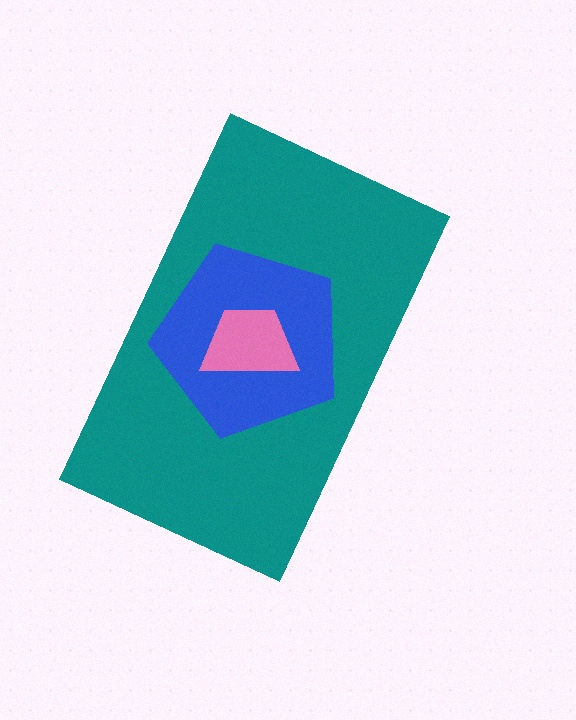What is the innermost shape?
The pink trapezoid.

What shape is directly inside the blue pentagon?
The pink trapezoid.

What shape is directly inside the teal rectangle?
The blue pentagon.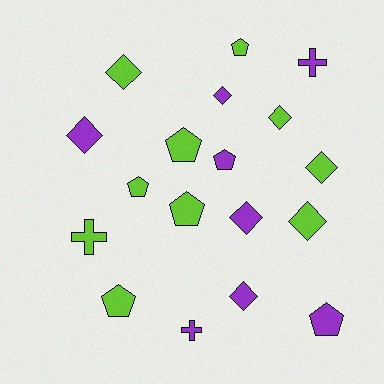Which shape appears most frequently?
Diamond, with 8 objects.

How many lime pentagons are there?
There are 5 lime pentagons.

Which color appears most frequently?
Lime, with 10 objects.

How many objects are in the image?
There are 18 objects.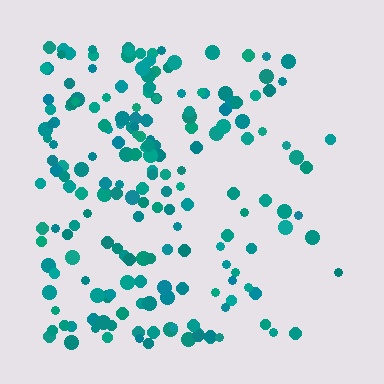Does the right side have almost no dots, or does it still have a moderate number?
Still a moderate number, just noticeably fewer than the left.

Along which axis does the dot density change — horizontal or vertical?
Horizontal.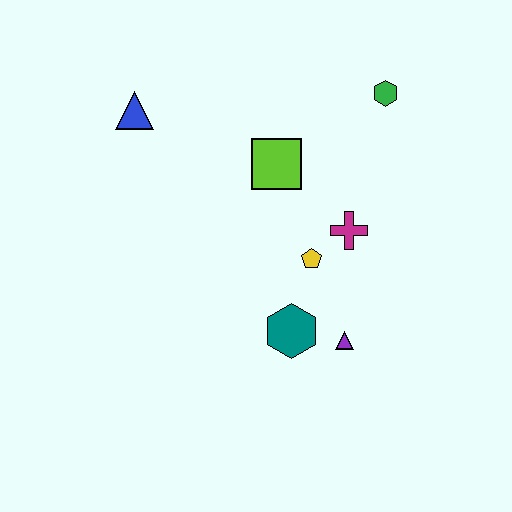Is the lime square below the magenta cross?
No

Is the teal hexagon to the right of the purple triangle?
No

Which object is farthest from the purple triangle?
The blue triangle is farthest from the purple triangle.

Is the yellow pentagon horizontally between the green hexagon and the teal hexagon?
Yes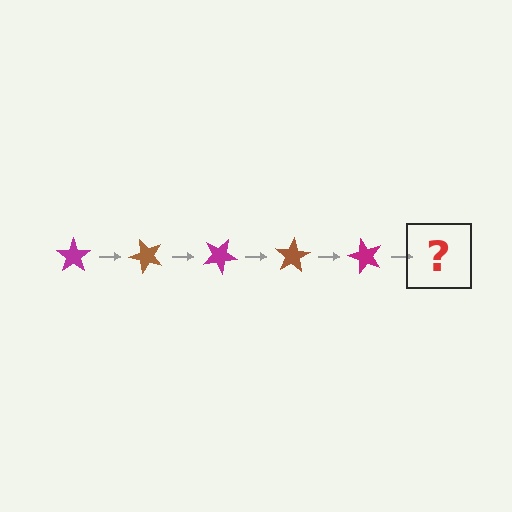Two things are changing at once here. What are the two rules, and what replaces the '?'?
The two rules are that it rotates 50 degrees each step and the color cycles through magenta and brown. The '?' should be a brown star, rotated 250 degrees from the start.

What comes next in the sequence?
The next element should be a brown star, rotated 250 degrees from the start.